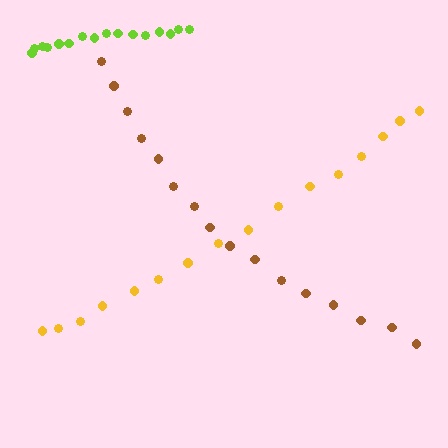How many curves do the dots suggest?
There are 3 distinct paths.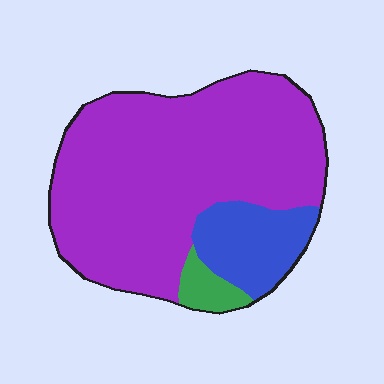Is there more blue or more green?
Blue.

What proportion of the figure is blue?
Blue takes up less than a quarter of the figure.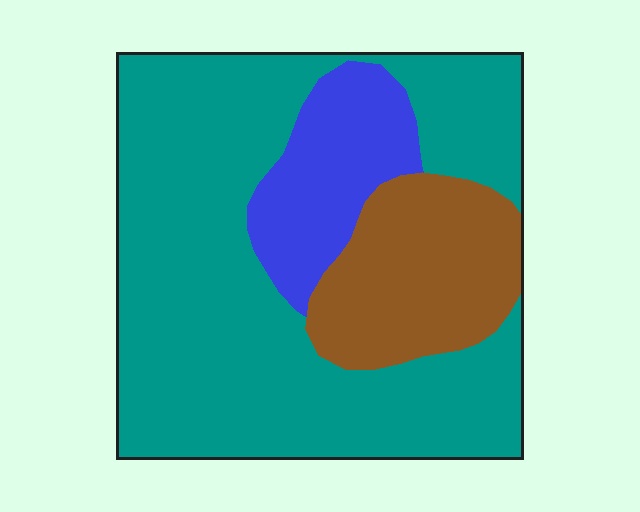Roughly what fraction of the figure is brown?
Brown covers around 20% of the figure.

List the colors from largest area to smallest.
From largest to smallest: teal, brown, blue.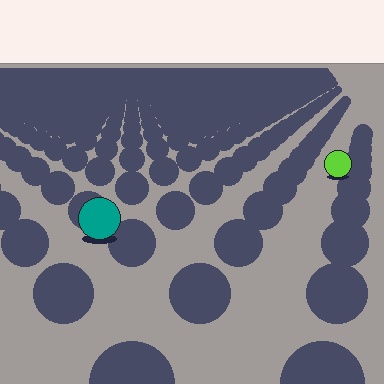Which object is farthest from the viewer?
The lime circle is farthest from the viewer. It appears smaller and the ground texture around it is denser.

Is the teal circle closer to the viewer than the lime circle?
Yes. The teal circle is closer — you can tell from the texture gradient: the ground texture is coarser near it.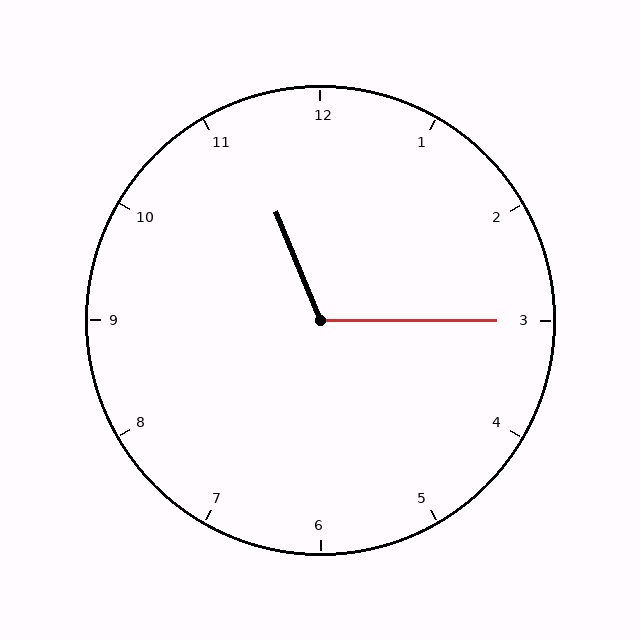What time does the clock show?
11:15.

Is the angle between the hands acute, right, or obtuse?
It is obtuse.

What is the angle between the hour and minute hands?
Approximately 112 degrees.